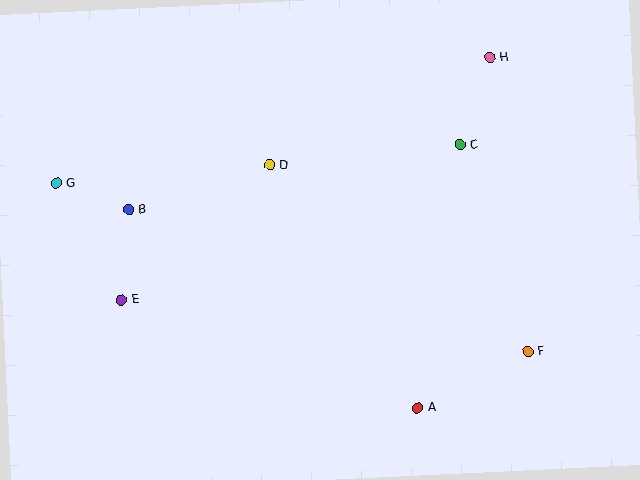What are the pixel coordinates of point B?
Point B is at (129, 210).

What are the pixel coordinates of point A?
Point A is at (418, 408).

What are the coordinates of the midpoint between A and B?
The midpoint between A and B is at (273, 309).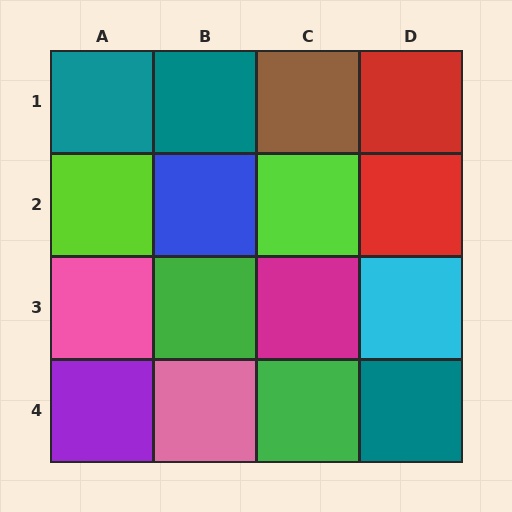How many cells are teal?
3 cells are teal.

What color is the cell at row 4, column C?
Green.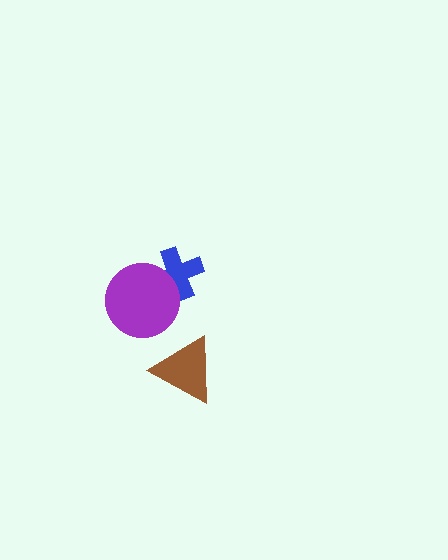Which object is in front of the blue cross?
The purple circle is in front of the blue cross.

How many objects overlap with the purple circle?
1 object overlaps with the purple circle.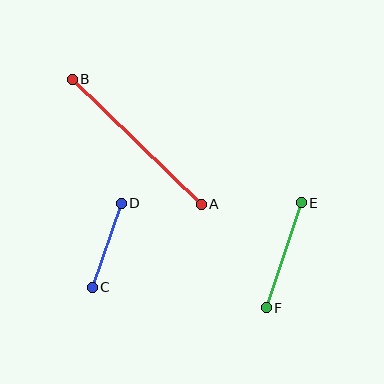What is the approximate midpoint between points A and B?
The midpoint is at approximately (137, 142) pixels.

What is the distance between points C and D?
The distance is approximately 89 pixels.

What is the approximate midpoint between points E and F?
The midpoint is at approximately (284, 255) pixels.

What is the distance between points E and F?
The distance is approximately 111 pixels.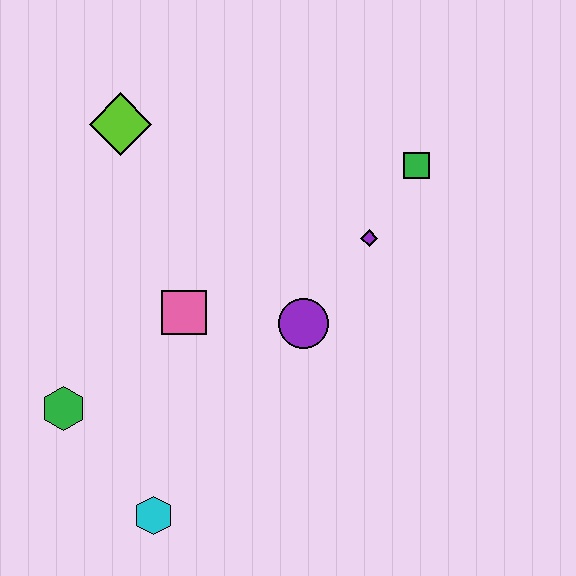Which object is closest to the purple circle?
The purple diamond is closest to the purple circle.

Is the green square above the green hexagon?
Yes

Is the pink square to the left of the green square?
Yes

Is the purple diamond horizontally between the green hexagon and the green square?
Yes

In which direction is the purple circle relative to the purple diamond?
The purple circle is below the purple diamond.